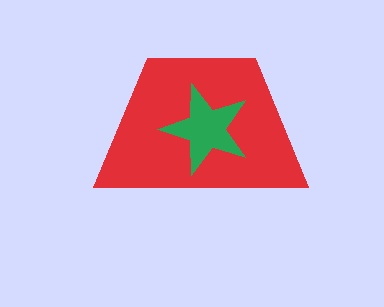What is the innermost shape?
The green star.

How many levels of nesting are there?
2.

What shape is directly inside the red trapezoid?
The green star.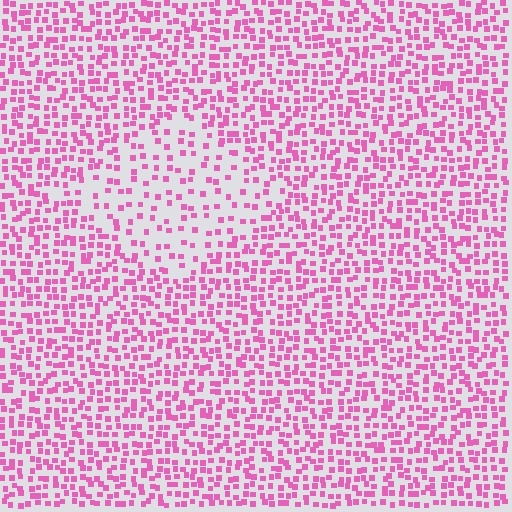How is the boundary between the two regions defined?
The boundary is defined by a change in element density (approximately 2.1x ratio). All elements are the same color, size, and shape.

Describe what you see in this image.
The image contains small pink elements arranged at two different densities. A diamond-shaped region is visible where the elements are less densely packed than the surrounding area.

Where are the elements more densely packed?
The elements are more densely packed outside the diamond boundary.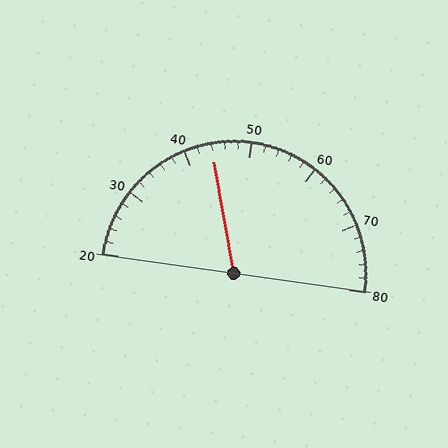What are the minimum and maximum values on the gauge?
The gauge ranges from 20 to 80.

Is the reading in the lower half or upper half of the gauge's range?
The reading is in the lower half of the range (20 to 80).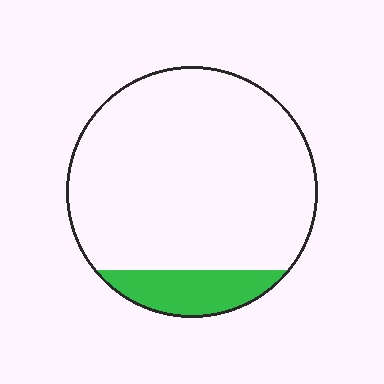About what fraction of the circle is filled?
About one eighth (1/8).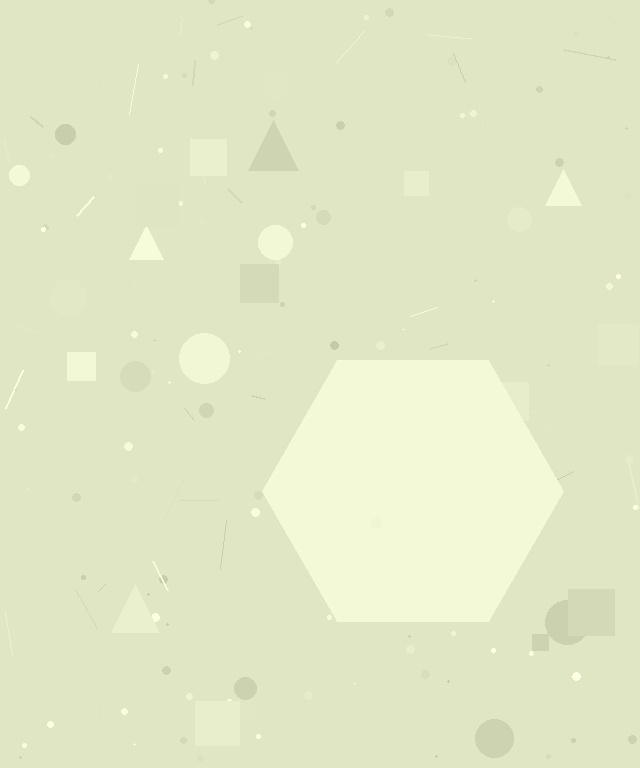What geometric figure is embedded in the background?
A hexagon is embedded in the background.